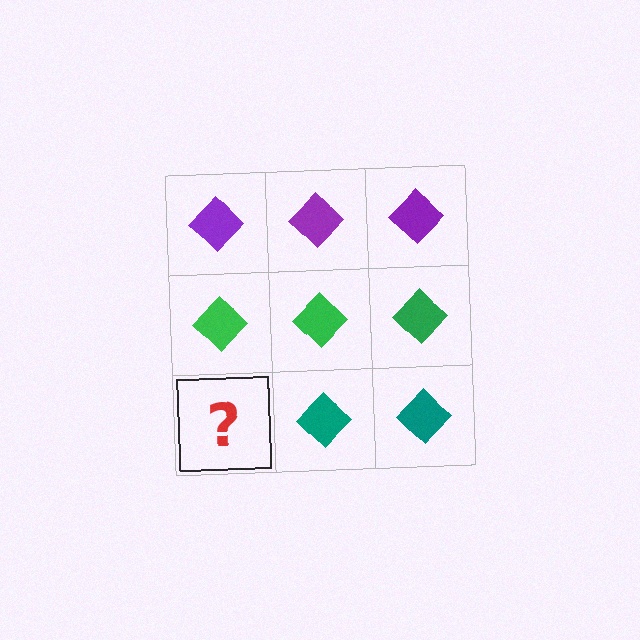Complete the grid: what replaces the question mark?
The question mark should be replaced with a teal diamond.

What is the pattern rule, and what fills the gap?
The rule is that each row has a consistent color. The gap should be filled with a teal diamond.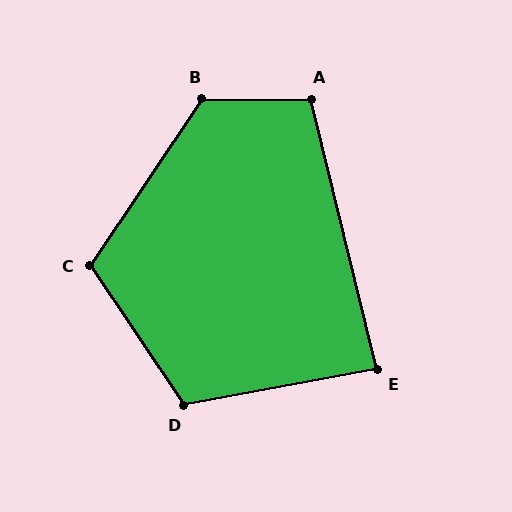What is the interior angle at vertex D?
Approximately 113 degrees (obtuse).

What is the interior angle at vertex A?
Approximately 104 degrees (obtuse).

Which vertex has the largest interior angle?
B, at approximately 124 degrees.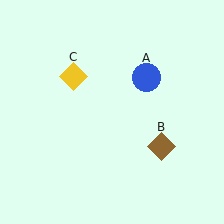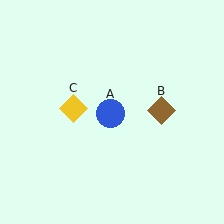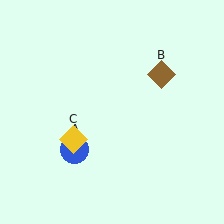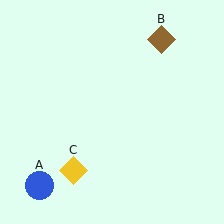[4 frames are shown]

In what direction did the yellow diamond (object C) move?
The yellow diamond (object C) moved down.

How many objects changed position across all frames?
3 objects changed position: blue circle (object A), brown diamond (object B), yellow diamond (object C).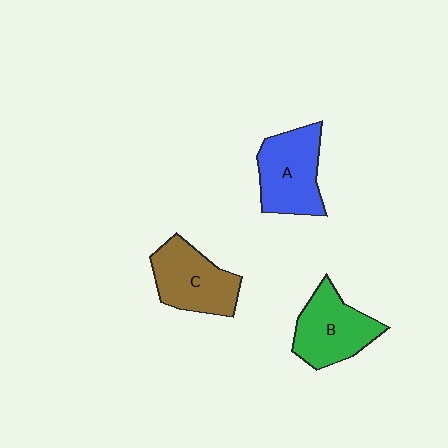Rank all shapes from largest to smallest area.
From largest to smallest: A (blue), B (green), C (brown).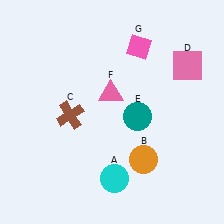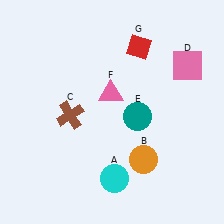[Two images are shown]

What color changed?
The diamond (G) changed from pink in Image 1 to red in Image 2.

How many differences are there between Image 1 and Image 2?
There is 1 difference between the two images.